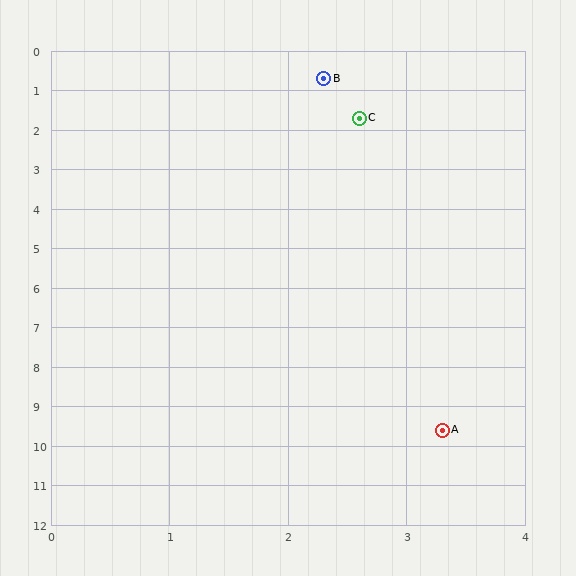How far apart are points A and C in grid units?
Points A and C are about 7.9 grid units apart.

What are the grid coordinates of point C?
Point C is at approximately (2.6, 1.7).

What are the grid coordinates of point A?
Point A is at approximately (3.3, 9.6).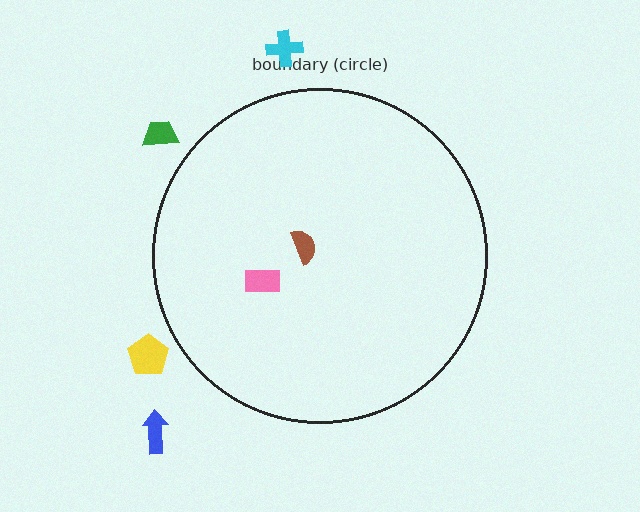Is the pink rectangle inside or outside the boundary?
Inside.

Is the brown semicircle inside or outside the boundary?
Inside.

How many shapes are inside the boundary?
2 inside, 4 outside.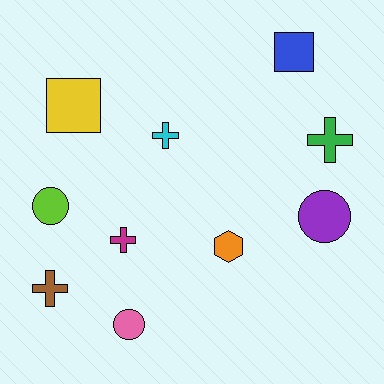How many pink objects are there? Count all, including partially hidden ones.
There is 1 pink object.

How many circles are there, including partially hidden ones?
There are 3 circles.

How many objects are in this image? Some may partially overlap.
There are 10 objects.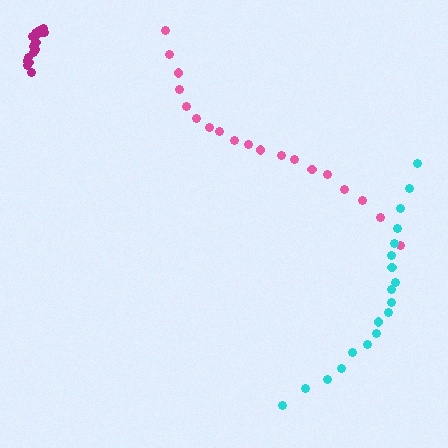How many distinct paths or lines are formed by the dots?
There are 3 distinct paths.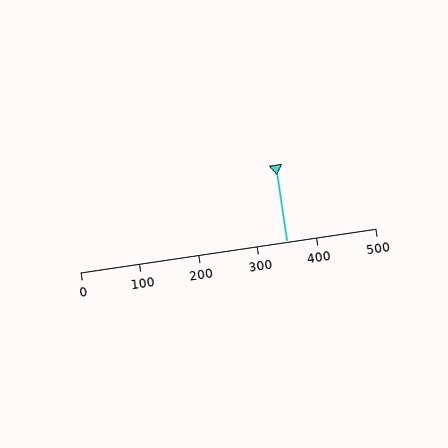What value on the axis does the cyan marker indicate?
The marker indicates approximately 350.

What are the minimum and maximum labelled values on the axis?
The axis runs from 0 to 500.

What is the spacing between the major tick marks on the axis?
The major ticks are spaced 100 apart.